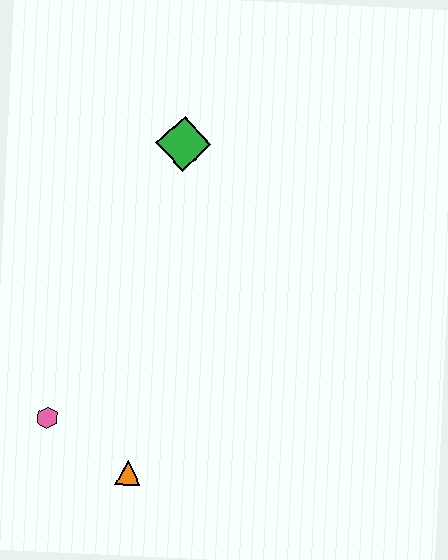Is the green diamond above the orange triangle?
Yes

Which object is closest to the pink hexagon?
The orange triangle is closest to the pink hexagon.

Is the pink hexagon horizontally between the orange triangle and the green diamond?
No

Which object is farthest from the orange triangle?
The green diamond is farthest from the orange triangle.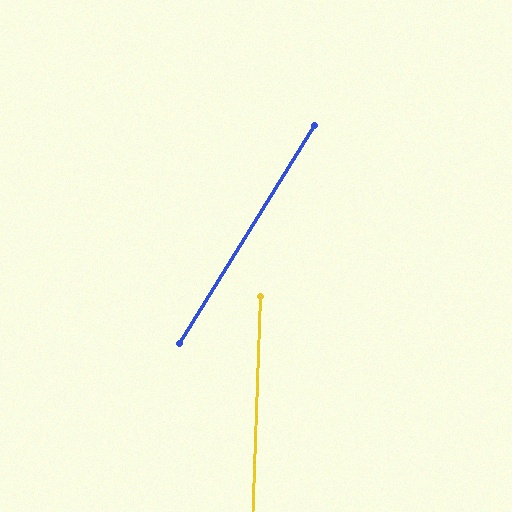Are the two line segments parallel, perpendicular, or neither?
Neither parallel nor perpendicular — they differ by about 30°.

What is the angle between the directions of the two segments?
Approximately 30 degrees.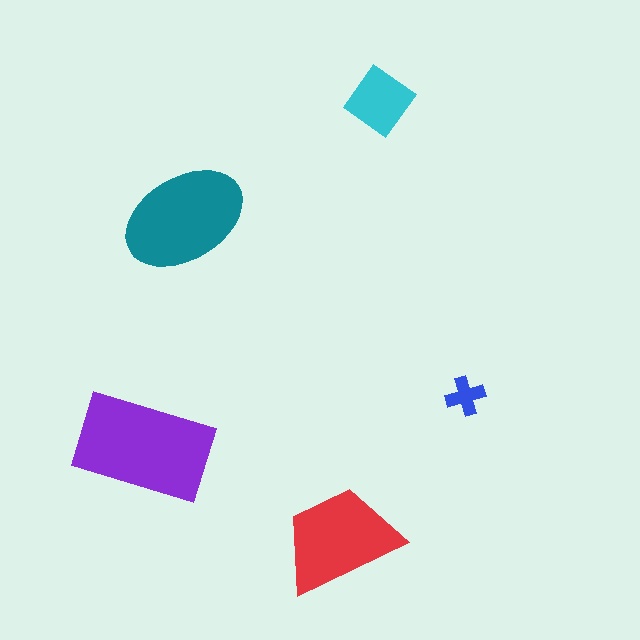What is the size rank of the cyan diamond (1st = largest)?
4th.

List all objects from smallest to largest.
The blue cross, the cyan diamond, the red trapezoid, the teal ellipse, the purple rectangle.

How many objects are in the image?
There are 5 objects in the image.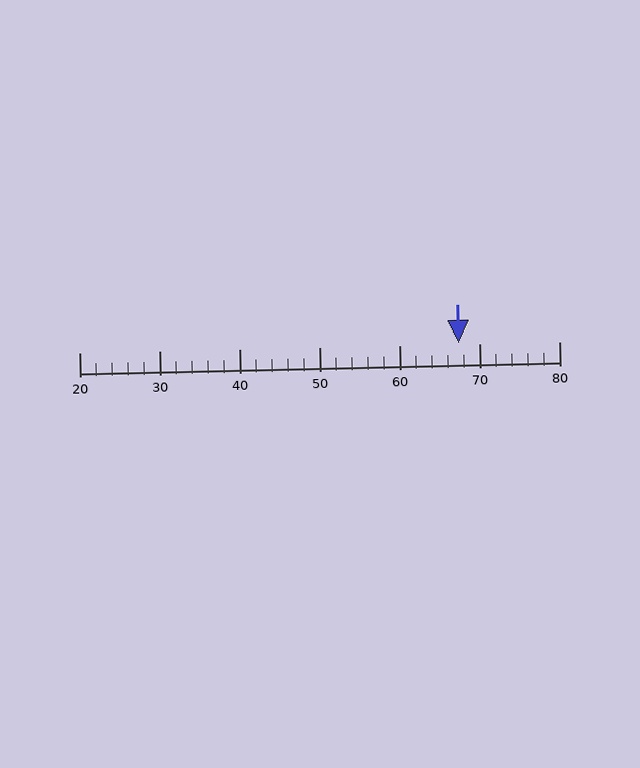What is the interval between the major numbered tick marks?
The major tick marks are spaced 10 units apart.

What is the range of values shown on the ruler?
The ruler shows values from 20 to 80.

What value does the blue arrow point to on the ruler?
The blue arrow points to approximately 67.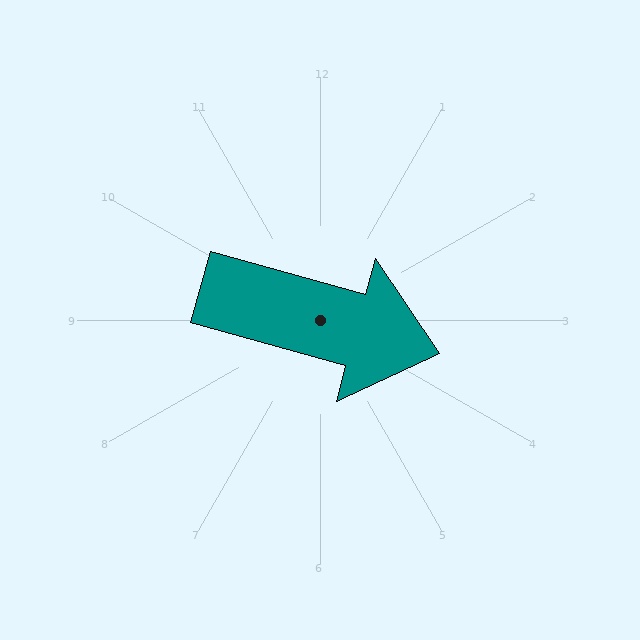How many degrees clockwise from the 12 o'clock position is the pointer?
Approximately 105 degrees.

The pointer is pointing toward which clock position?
Roughly 4 o'clock.